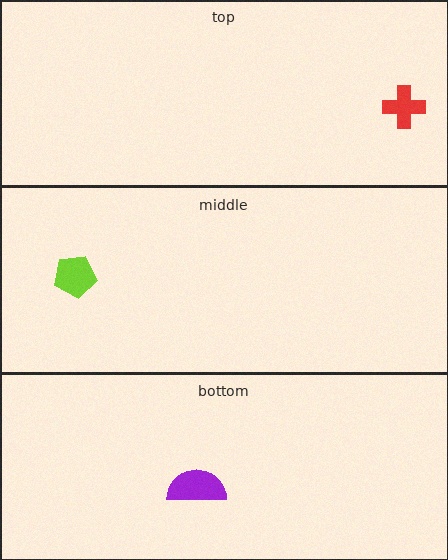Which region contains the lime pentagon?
The middle region.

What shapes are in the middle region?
The lime pentagon.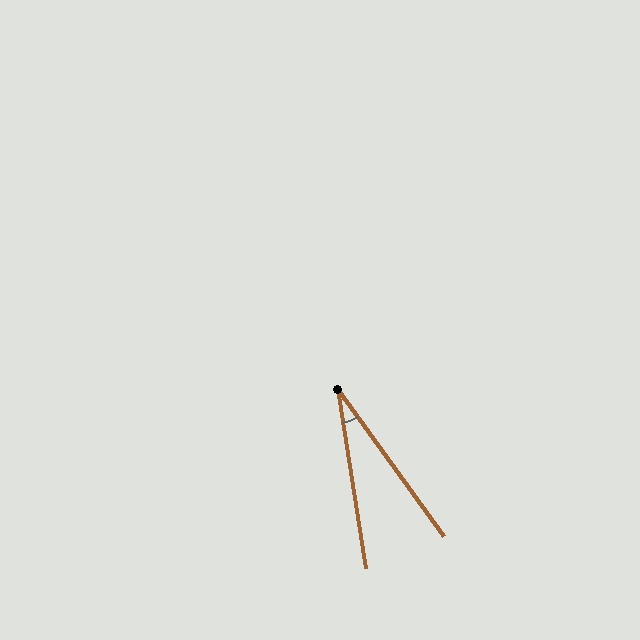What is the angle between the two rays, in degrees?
Approximately 27 degrees.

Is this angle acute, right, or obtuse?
It is acute.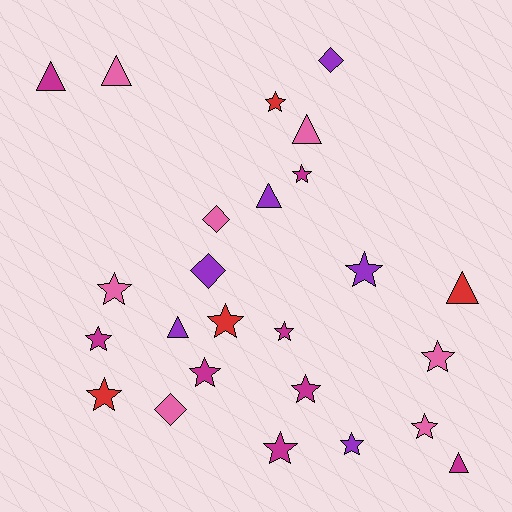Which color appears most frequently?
Magenta, with 8 objects.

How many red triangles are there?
There is 1 red triangle.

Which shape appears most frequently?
Star, with 14 objects.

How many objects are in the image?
There are 25 objects.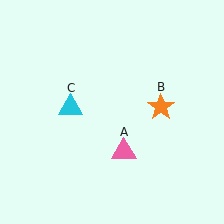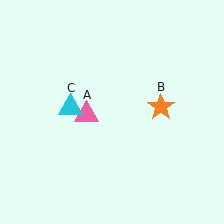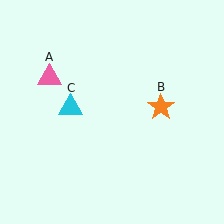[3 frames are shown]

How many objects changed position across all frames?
1 object changed position: pink triangle (object A).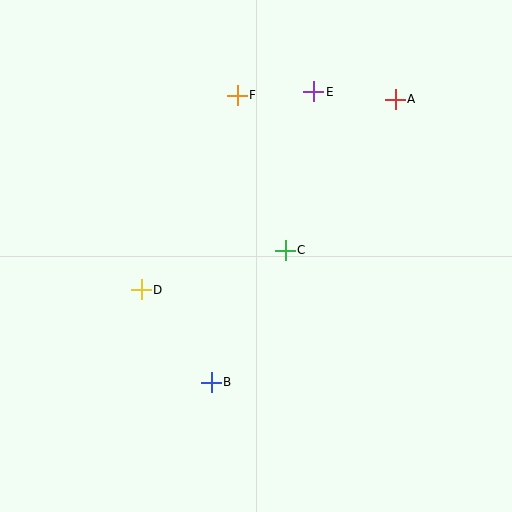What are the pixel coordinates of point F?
Point F is at (237, 95).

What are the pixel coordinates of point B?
Point B is at (211, 382).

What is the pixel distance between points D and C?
The distance between D and C is 149 pixels.